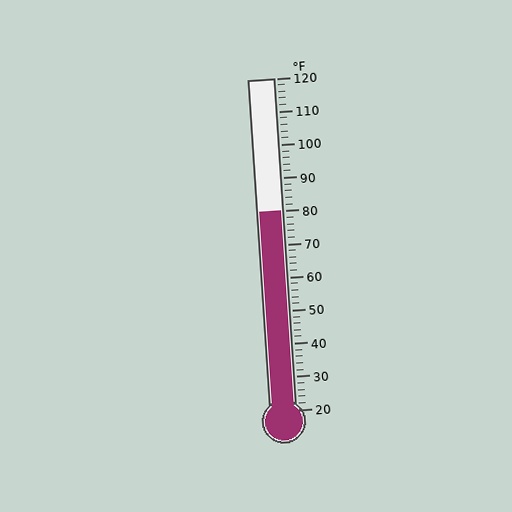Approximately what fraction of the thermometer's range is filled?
The thermometer is filled to approximately 60% of its range.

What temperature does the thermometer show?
The thermometer shows approximately 80°F.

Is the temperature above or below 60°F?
The temperature is above 60°F.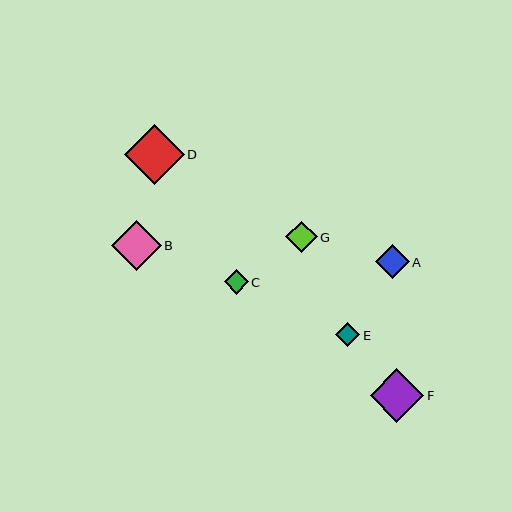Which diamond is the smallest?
Diamond E is the smallest with a size of approximately 24 pixels.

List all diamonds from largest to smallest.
From largest to smallest: D, F, B, A, G, C, E.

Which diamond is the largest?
Diamond D is the largest with a size of approximately 60 pixels.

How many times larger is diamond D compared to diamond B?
Diamond D is approximately 1.2 times the size of diamond B.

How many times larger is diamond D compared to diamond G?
Diamond D is approximately 1.9 times the size of diamond G.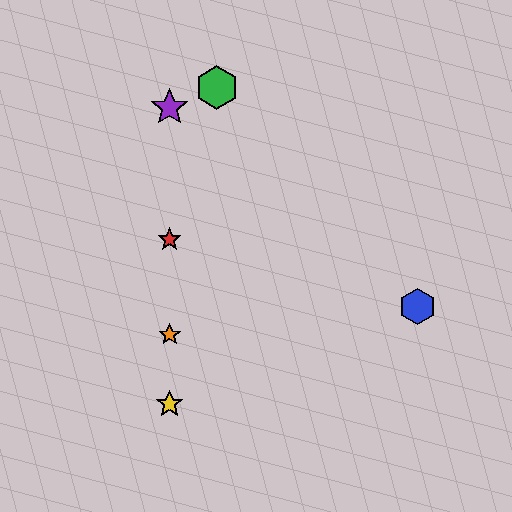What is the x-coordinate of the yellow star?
The yellow star is at x≈170.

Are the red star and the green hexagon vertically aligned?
No, the red star is at x≈170 and the green hexagon is at x≈217.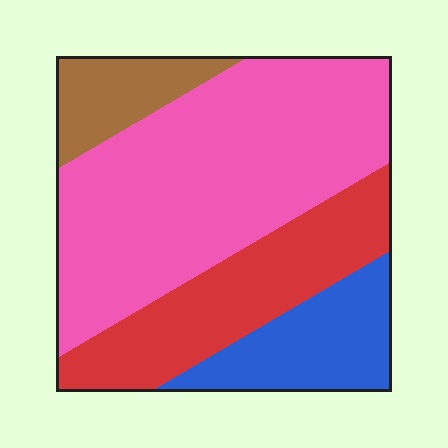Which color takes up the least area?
Brown, at roughly 10%.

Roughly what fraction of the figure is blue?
Blue takes up about one sixth (1/6) of the figure.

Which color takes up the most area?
Pink, at roughly 50%.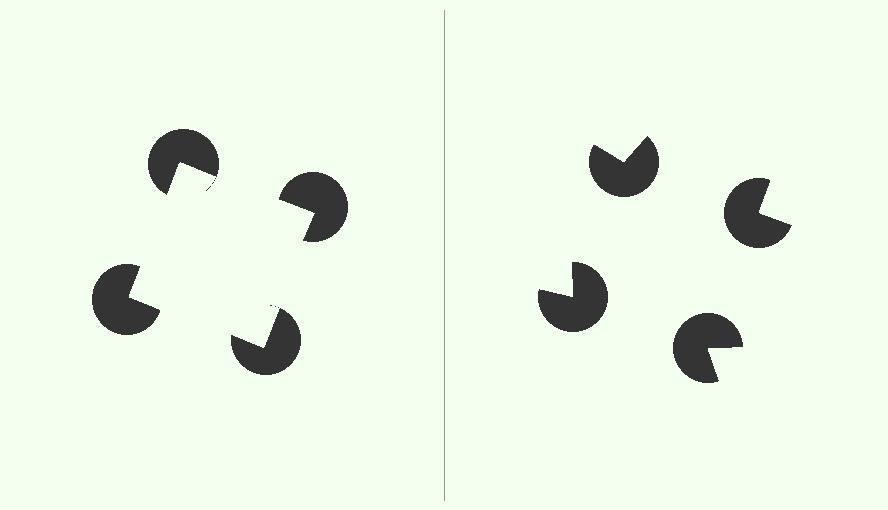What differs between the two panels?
The pac-man discs are positioned identically on both sides; only the wedge orientations differ. On the left they align to a square; on the right they are misaligned.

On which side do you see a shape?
An illusory square appears on the left side. On the right side the wedge cuts are rotated, so no coherent shape forms.